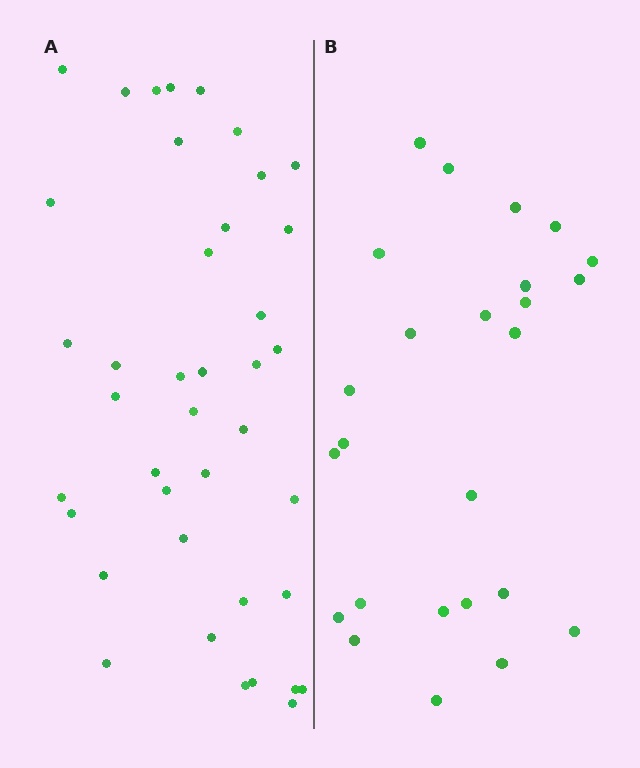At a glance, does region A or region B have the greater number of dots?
Region A (the left region) has more dots.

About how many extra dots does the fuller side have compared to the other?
Region A has approximately 15 more dots than region B.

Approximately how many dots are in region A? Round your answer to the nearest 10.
About 40 dots.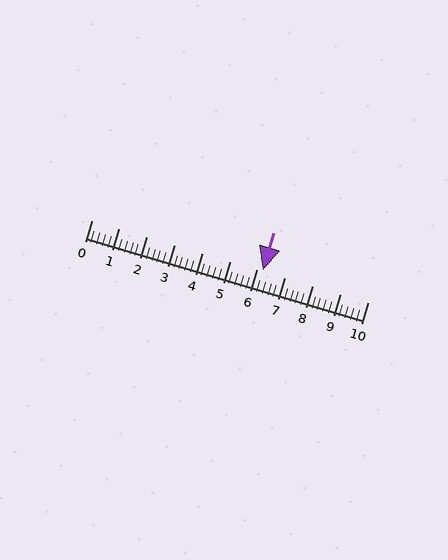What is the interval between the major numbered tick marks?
The major tick marks are spaced 1 units apart.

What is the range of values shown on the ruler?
The ruler shows values from 0 to 10.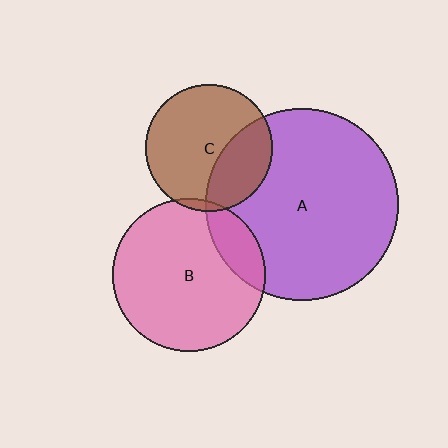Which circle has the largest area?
Circle A (purple).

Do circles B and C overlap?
Yes.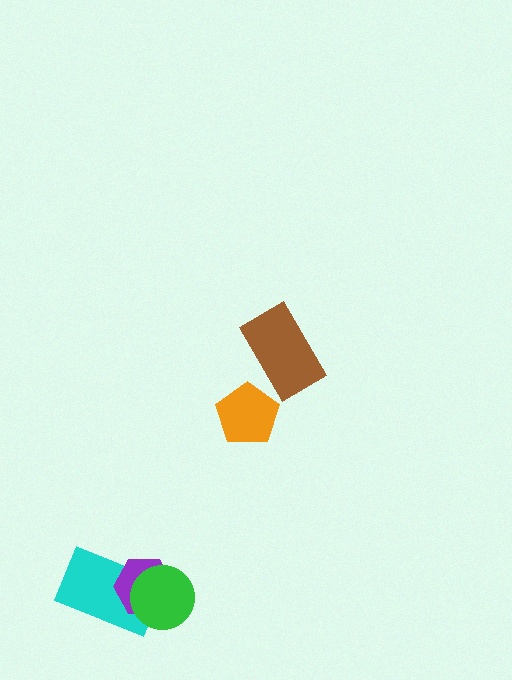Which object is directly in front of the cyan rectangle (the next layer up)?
The purple hexagon is directly in front of the cyan rectangle.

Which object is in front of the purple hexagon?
The green circle is in front of the purple hexagon.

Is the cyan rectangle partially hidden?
Yes, it is partially covered by another shape.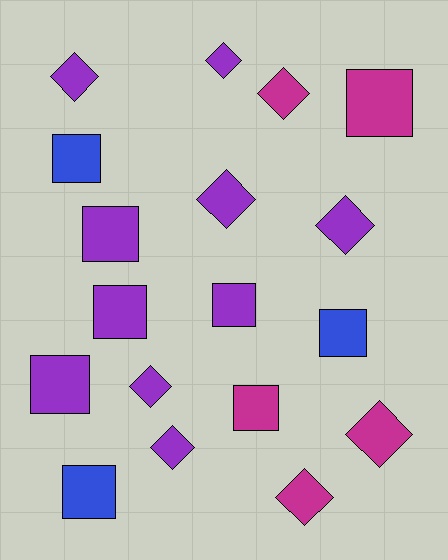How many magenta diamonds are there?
There are 3 magenta diamonds.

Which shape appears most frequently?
Square, with 9 objects.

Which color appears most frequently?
Purple, with 10 objects.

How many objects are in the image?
There are 18 objects.